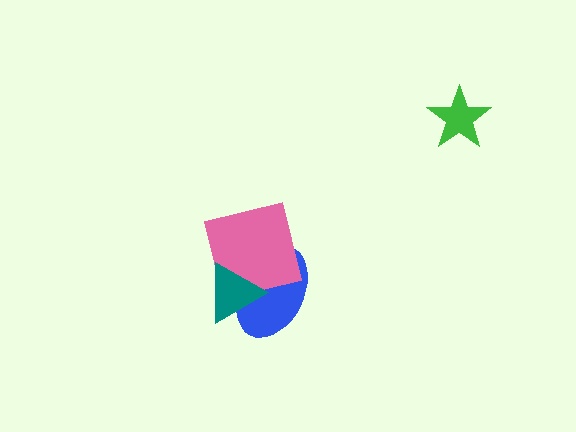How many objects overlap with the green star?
0 objects overlap with the green star.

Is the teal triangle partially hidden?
No, no other shape covers it.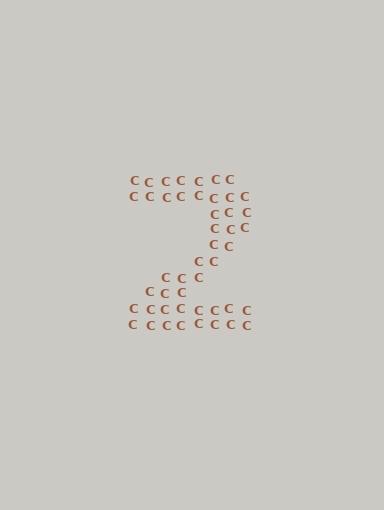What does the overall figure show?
The overall figure shows the digit 2.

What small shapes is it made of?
It is made of small letter C's.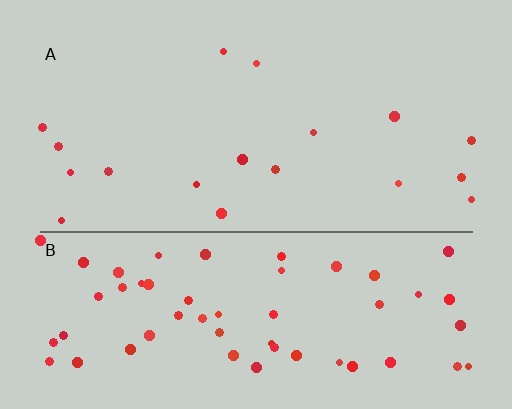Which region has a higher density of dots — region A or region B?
B (the bottom).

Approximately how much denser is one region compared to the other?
Approximately 3.3× — region B over region A.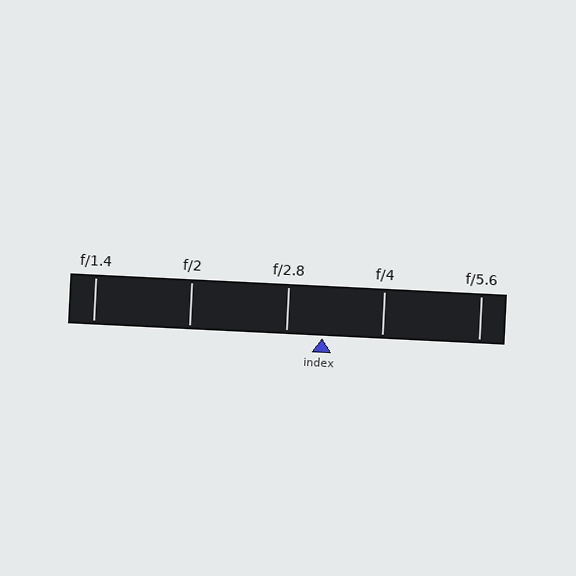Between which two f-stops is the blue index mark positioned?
The index mark is between f/2.8 and f/4.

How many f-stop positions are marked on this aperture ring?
There are 5 f-stop positions marked.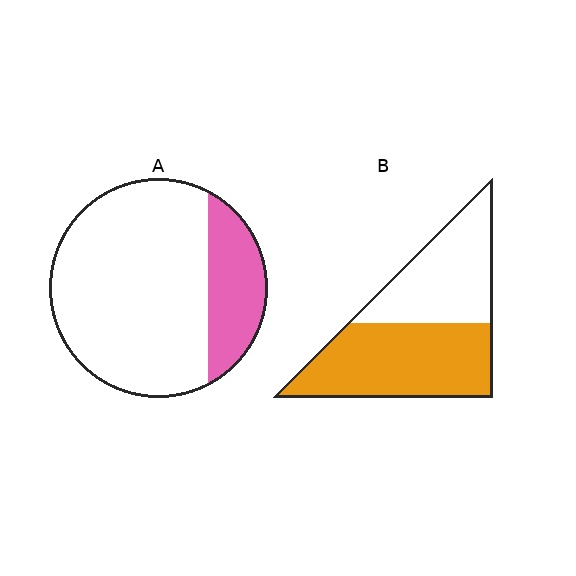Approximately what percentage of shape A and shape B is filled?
A is approximately 20% and B is approximately 55%.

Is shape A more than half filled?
No.